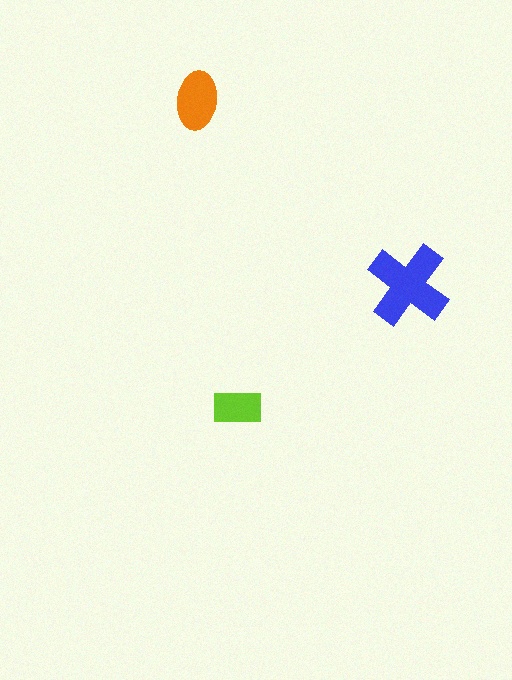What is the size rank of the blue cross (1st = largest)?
1st.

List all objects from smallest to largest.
The lime rectangle, the orange ellipse, the blue cross.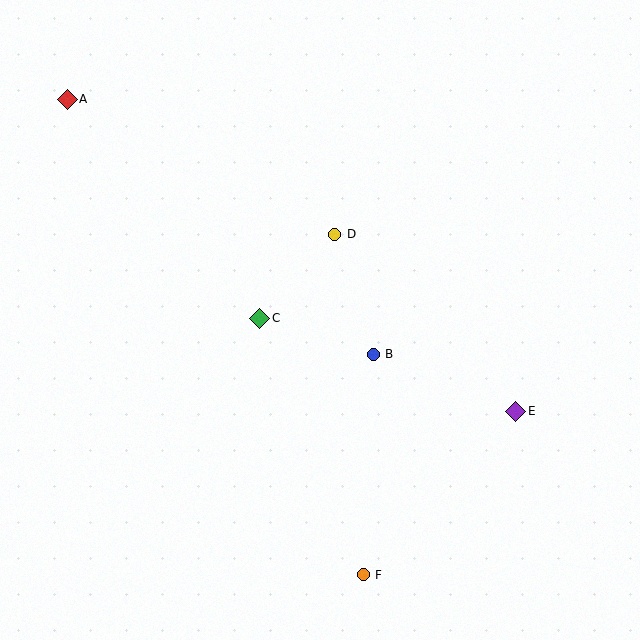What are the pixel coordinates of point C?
Point C is at (260, 318).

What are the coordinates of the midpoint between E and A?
The midpoint between E and A is at (291, 255).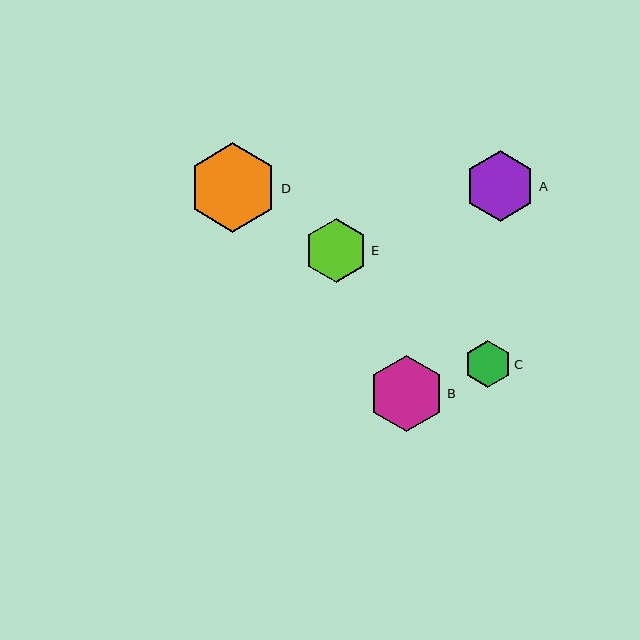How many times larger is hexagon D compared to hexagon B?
Hexagon D is approximately 1.2 times the size of hexagon B.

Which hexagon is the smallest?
Hexagon C is the smallest with a size of approximately 47 pixels.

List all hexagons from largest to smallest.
From largest to smallest: D, B, A, E, C.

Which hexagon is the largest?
Hexagon D is the largest with a size of approximately 89 pixels.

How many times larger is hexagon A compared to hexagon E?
Hexagon A is approximately 1.1 times the size of hexagon E.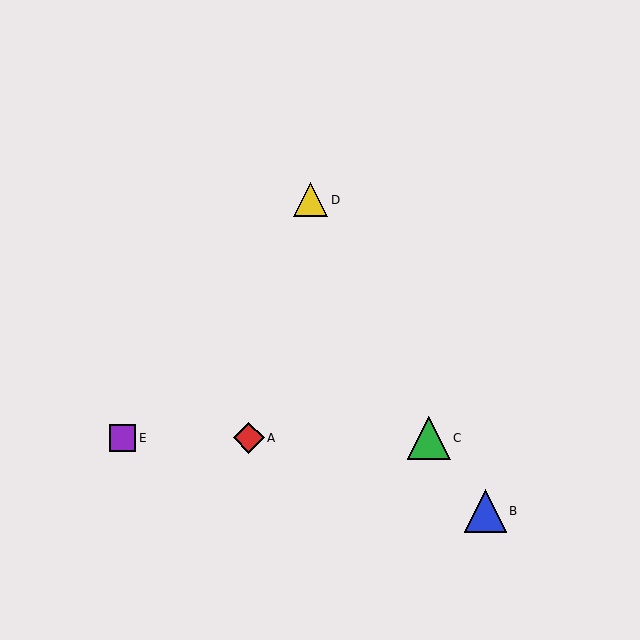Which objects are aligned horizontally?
Objects A, C, E are aligned horizontally.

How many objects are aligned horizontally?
3 objects (A, C, E) are aligned horizontally.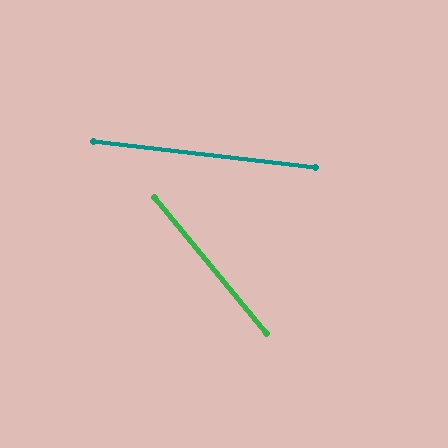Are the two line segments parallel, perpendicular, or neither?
Neither parallel nor perpendicular — they differ by about 44°.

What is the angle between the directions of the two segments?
Approximately 44 degrees.